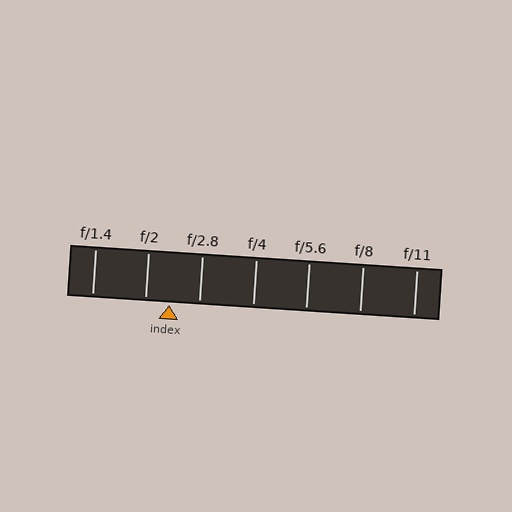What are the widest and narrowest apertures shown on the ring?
The widest aperture shown is f/1.4 and the narrowest is f/11.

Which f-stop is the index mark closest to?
The index mark is closest to f/2.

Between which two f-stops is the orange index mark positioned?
The index mark is between f/2 and f/2.8.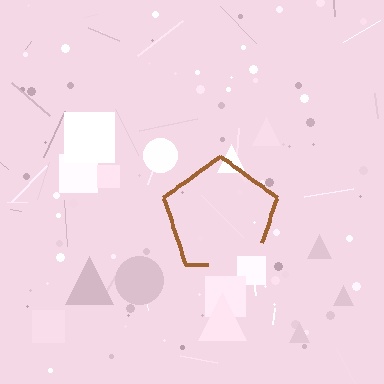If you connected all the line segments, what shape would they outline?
They would outline a pentagon.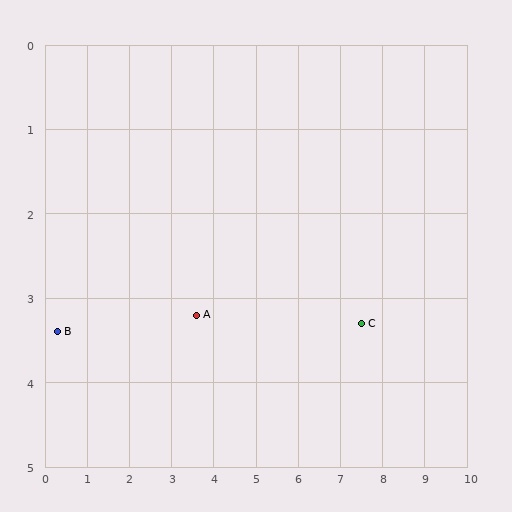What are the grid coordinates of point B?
Point B is at approximately (0.3, 3.4).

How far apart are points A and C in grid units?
Points A and C are about 3.9 grid units apart.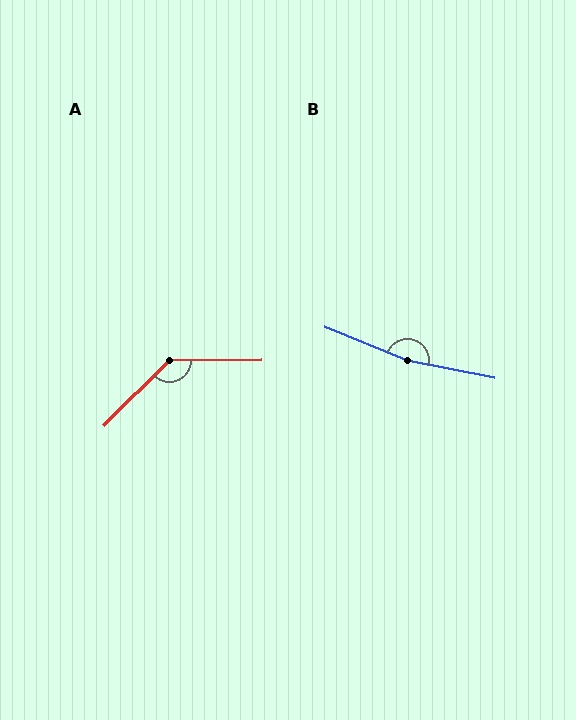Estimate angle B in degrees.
Approximately 169 degrees.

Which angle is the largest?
B, at approximately 169 degrees.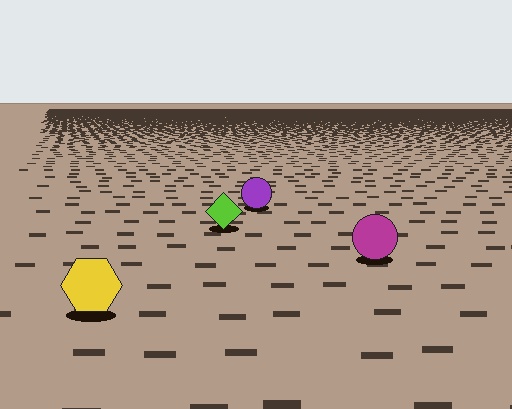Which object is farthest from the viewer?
The purple circle is farthest from the viewer. It appears smaller and the ground texture around it is denser.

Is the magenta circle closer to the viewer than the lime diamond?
Yes. The magenta circle is closer — you can tell from the texture gradient: the ground texture is coarser near it.